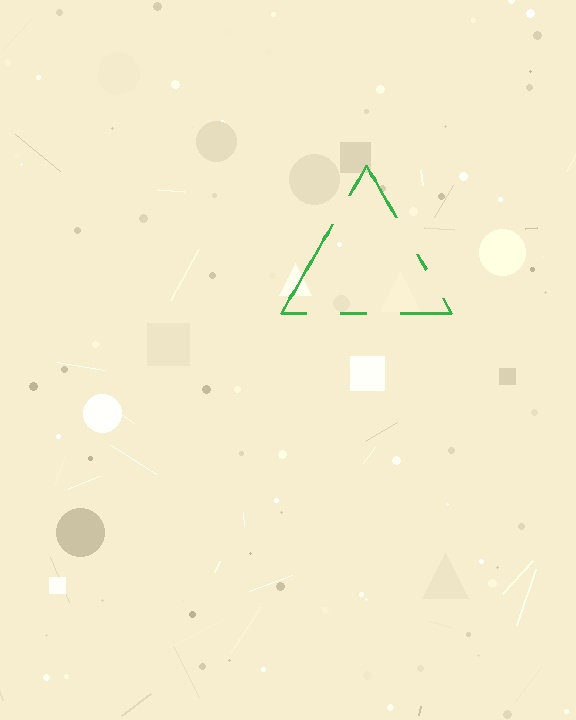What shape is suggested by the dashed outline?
The dashed outline suggests a triangle.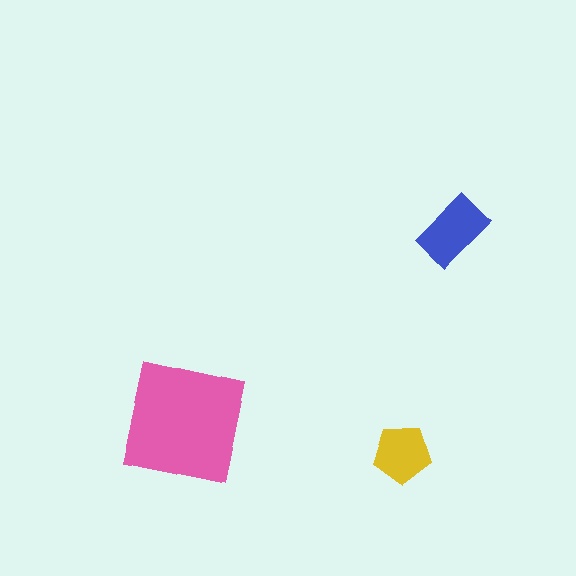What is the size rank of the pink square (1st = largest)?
1st.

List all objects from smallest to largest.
The yellow pentagon, the blue rectangle, the pink square.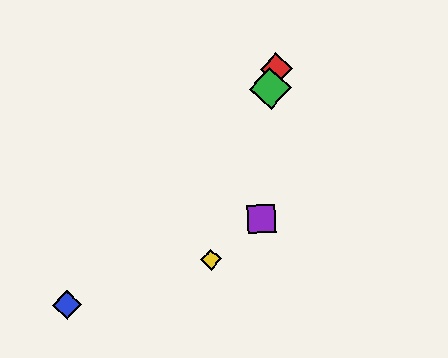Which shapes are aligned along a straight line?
The red diamond, the green diamond, the yellow diamond are aligned along a straight line.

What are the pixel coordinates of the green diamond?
The green diamond is at (270, 88).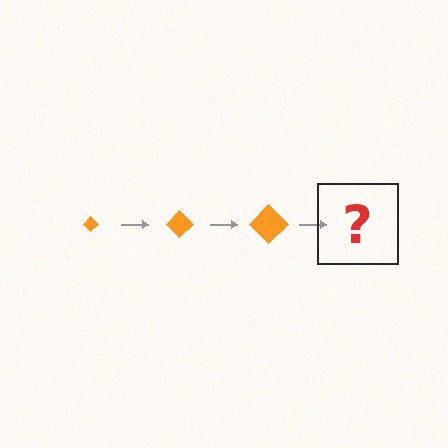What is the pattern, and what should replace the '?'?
The pattern is that the diamond gets progressively larger each step. The '?' should be an orange diamond, larger than the previous one.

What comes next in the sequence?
The next element should be an orange diamond, larger than the previous one.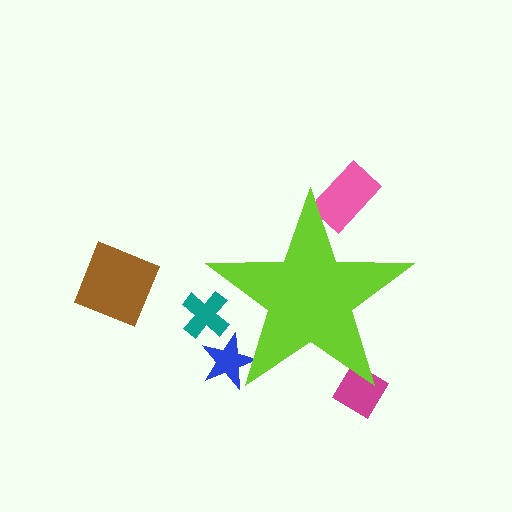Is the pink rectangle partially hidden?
Yes, the pink rectangle is partially hidden behind the lime star.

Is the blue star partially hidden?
Yes, the blue star is partially hidden behind the lime star.